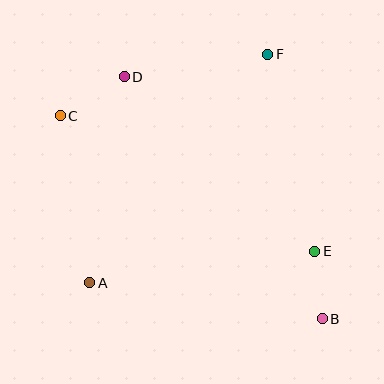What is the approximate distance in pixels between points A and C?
The distance between A and C is approximately 170 pixels.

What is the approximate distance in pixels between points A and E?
The distance between A and E is approximately 227 pixels.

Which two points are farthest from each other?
Points B and C are farthest from each other.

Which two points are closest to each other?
Points B and E are closest to each other.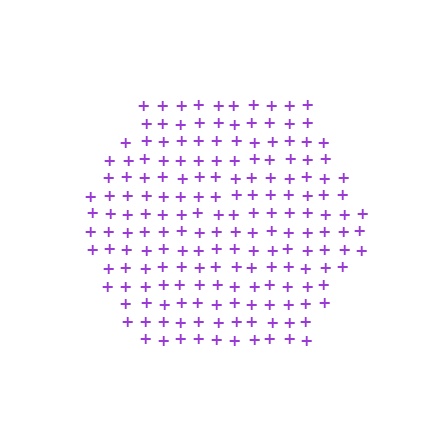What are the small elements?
The small elements are plus signs.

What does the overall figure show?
The overall figure shows a hexagon.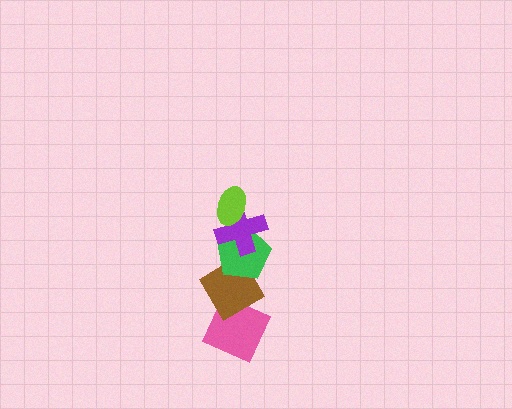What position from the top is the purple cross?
The purple cross is 2nd from the top.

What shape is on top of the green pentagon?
The purple cross is on top of the green pentagon.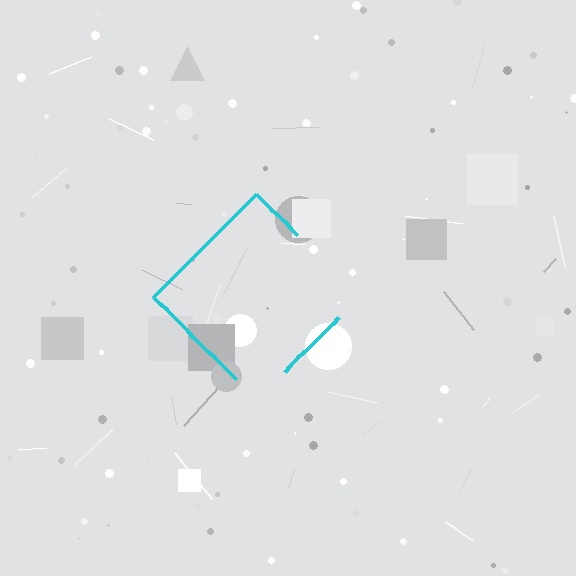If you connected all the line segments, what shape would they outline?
They would outline a diamond.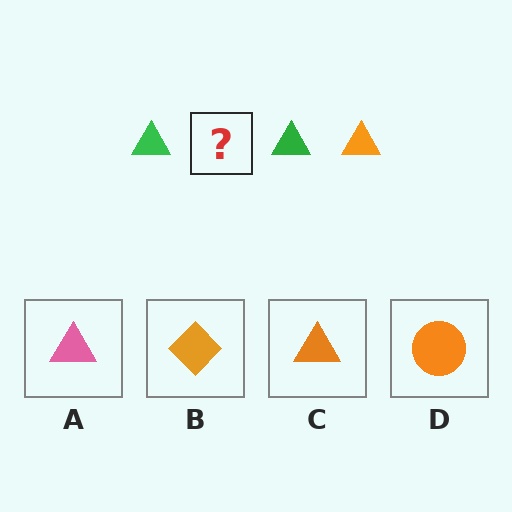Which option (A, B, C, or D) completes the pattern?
C.